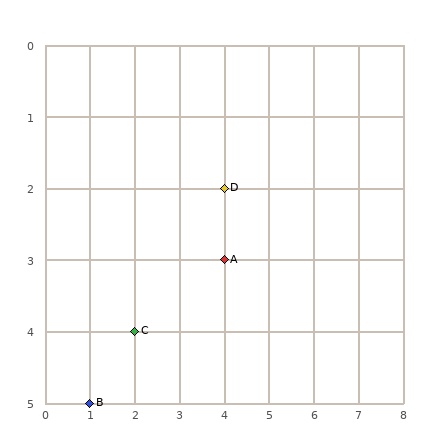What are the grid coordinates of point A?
Point A is at grid coordinates (4, 3).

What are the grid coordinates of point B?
Point B is at grid coordinates (1, 5).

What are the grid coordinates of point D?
Point D is at grid coordinates (4, 2).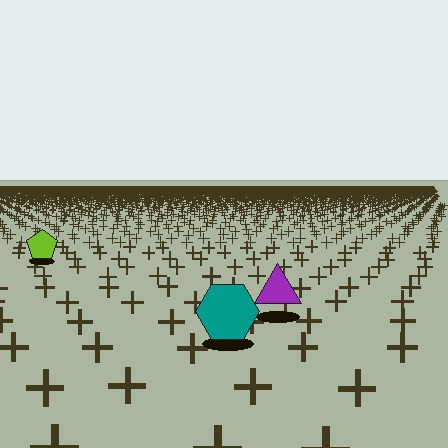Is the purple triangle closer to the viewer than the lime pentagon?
Yes. The purple triangle is closer — you can tell from the texture gradient: the ground texture is coarser near it.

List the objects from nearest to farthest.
From nearest to farthest: the teal hexagon, the purple triangle, the lime pentagon.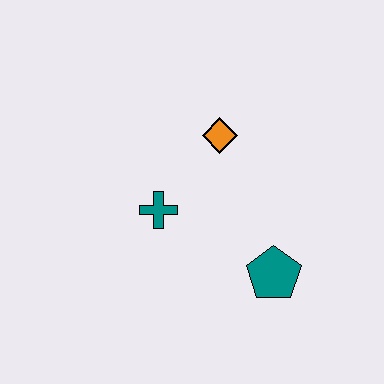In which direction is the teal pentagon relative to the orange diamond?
The teal pentagon is below the orange diamond.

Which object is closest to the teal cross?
The orange diamond is closest to the teal cross.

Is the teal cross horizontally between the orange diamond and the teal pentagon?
No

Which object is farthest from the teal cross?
The teal pentagon is farthest from the teal cross.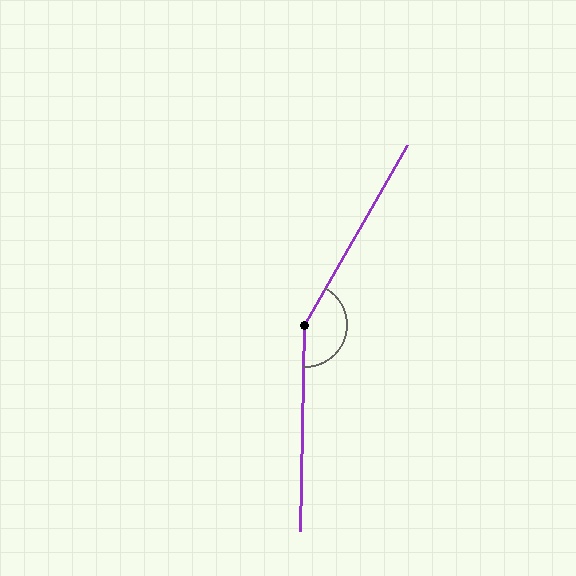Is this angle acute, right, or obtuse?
It is obtuse.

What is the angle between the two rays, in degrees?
Approximately 151 degrees.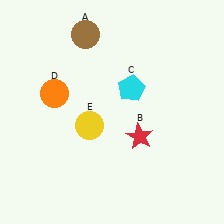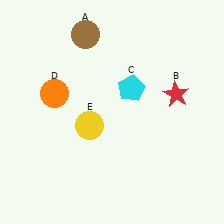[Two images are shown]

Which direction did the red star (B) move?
The red star (B) moved up.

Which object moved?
The red star (B) moved up.